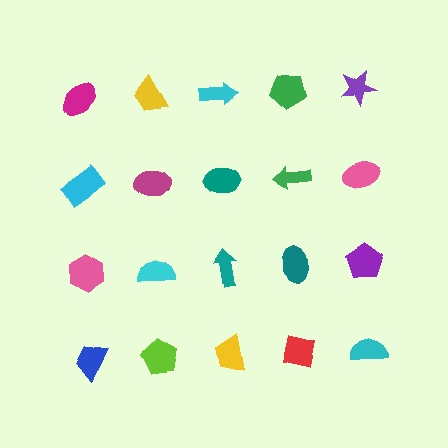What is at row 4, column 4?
A red square.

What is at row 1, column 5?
A purple star.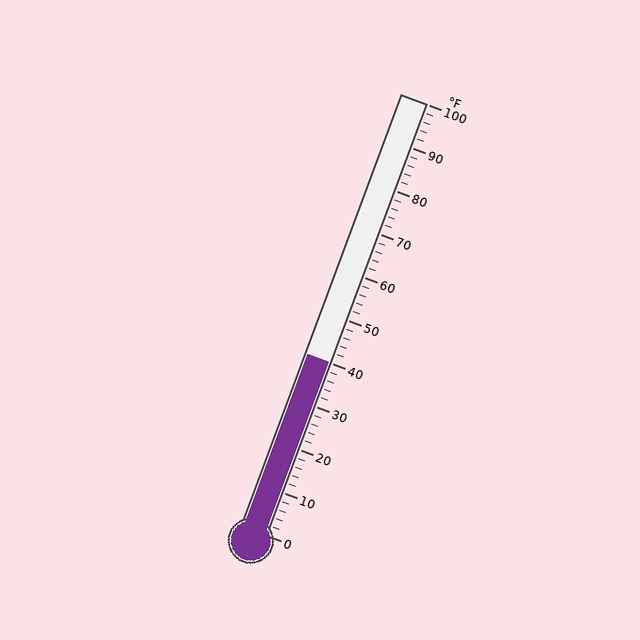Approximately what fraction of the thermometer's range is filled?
The thermometer is filled to approximately 40% of its range.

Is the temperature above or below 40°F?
The temperature is at 40°F.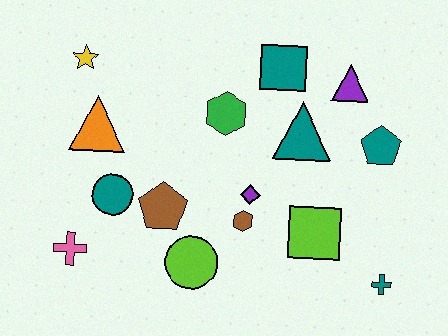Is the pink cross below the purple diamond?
Yes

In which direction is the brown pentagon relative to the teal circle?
The brown pentagon is to the right of the teal circle.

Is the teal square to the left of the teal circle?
No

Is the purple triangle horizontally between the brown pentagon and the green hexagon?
No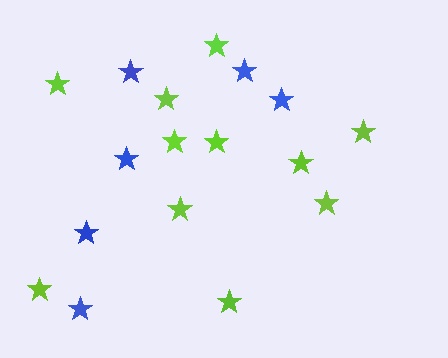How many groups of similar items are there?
There are 2 groups: one group of lime stars (11) and one group of blue stars (6).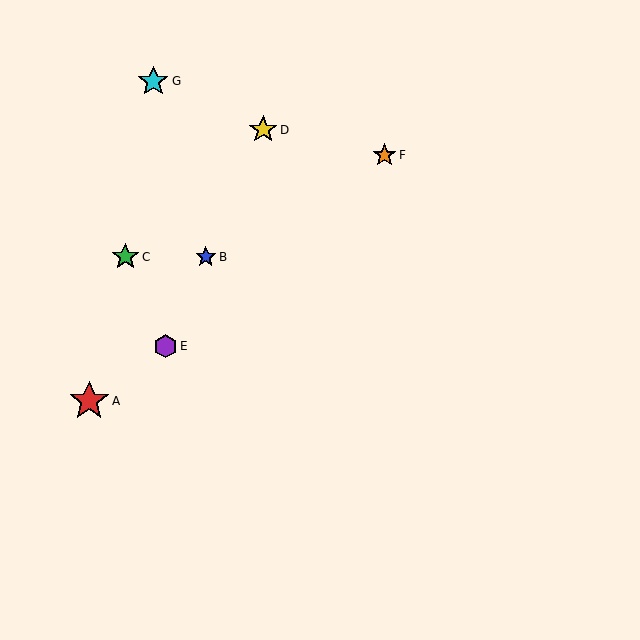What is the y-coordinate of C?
Object C is at y≈257.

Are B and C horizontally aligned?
Yes, both are at y≈257.